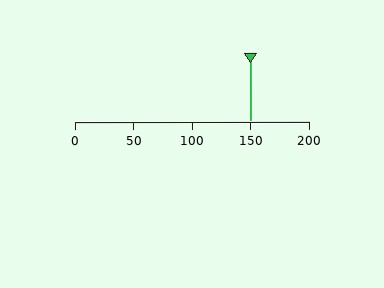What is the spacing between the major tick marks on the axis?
The major ticks are spaced 50 apart.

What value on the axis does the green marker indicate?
The marker indicates approximately 150.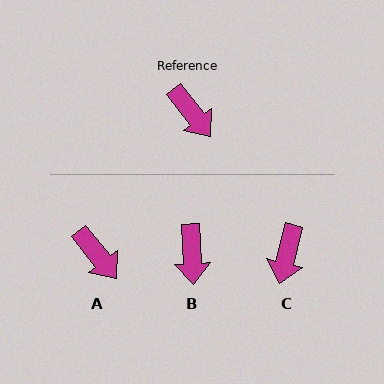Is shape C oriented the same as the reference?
No, it is off by about 53 degrees.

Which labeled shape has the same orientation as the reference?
A.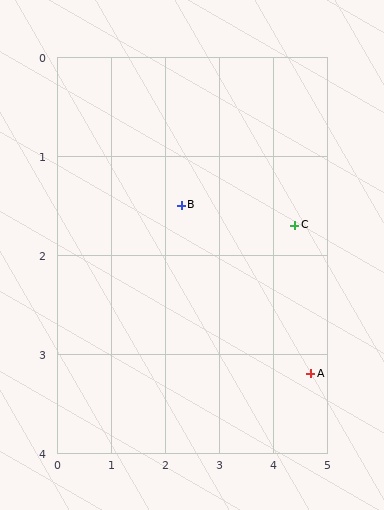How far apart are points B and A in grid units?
Points B and A are about 2.9 grid units apart.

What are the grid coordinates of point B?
Point B is at approximately (2.3, 1.5).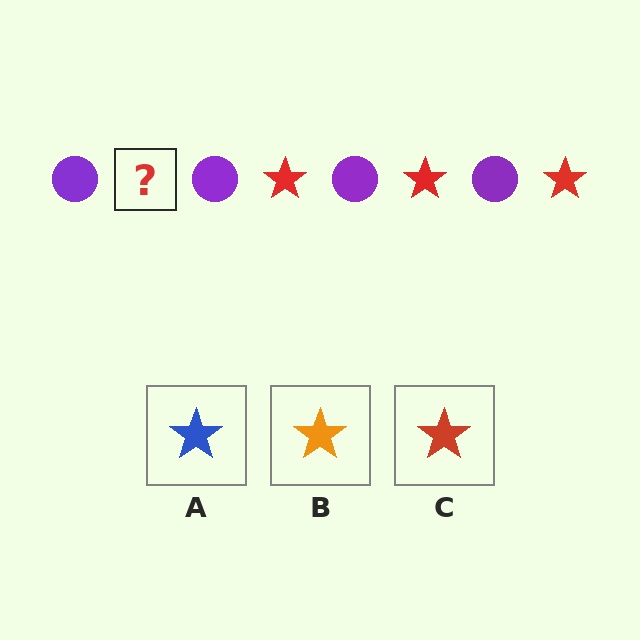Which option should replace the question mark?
Option C.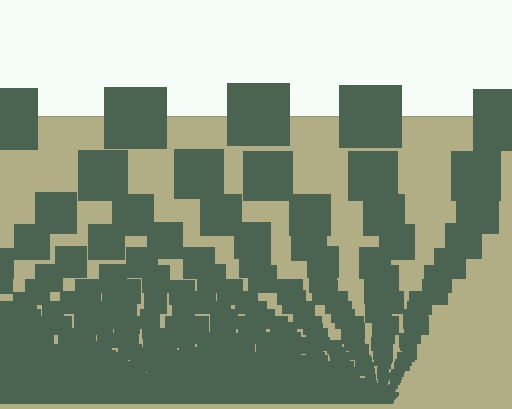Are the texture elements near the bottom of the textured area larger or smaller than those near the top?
Smaller. The gradient is inverted — elements near the bottom are smaller and denser.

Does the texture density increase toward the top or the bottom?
Density increases toward the bottom.